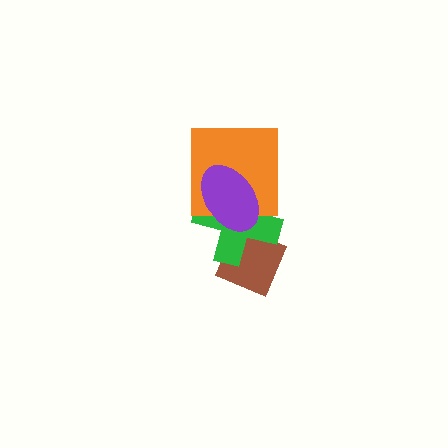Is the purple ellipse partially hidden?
No, no other shape covers it.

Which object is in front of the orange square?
The purple ellipse is in front of the orange square.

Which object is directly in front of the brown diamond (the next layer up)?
The green cross is directly in front of the brown diamond.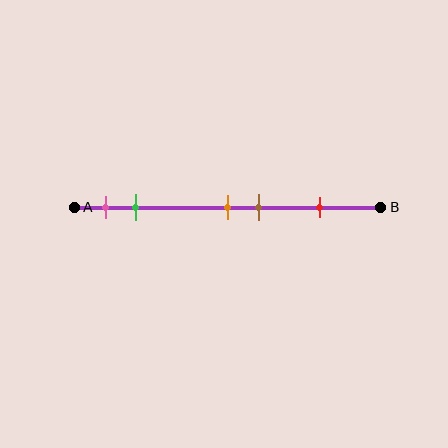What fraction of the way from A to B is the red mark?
The red mark is approximately 80% (0.8) of the way from A to B.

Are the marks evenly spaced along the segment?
No, the marks are not evenly spaced.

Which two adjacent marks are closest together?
The orange and brown marks are the closest adjacent pair.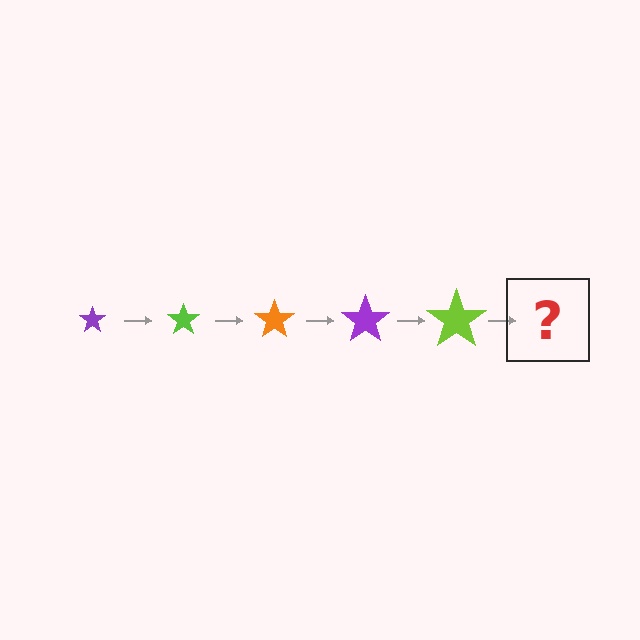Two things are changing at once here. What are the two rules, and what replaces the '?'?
The two rules are that the star grows larger each step and the color cycles through purple, lime, and orange. The '?' should be an orange star, larger than the previous one.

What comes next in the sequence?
The next element should be an orange star, larger than the previous one.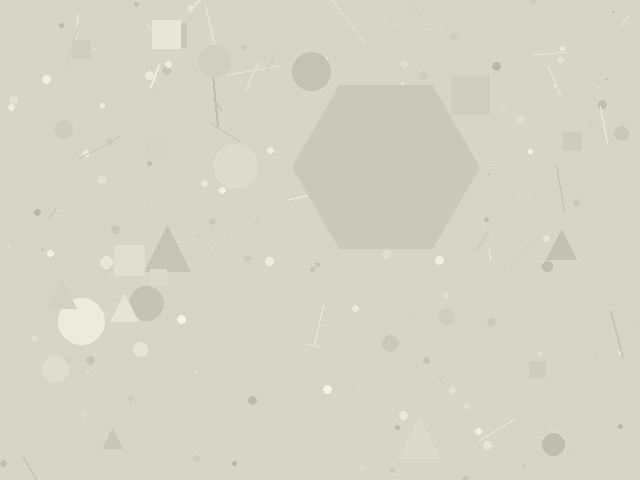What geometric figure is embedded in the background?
A hexagon is embedded in the background.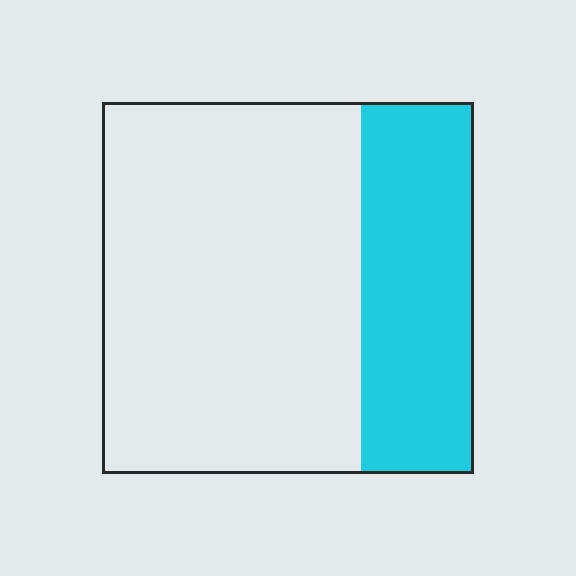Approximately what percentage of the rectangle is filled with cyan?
Approximately 30%.